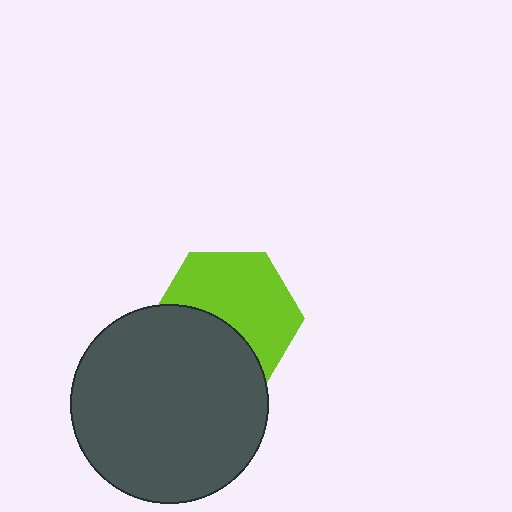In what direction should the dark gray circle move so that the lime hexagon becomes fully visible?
The dark gray circle should move down. That is the shortest direction to clear the overlap and leave the lime hexagon fully visible.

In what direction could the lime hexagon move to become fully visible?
The lime hexagon could move up. That would shift it out from behind the dark gray circle entirely.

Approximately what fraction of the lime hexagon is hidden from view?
Roughly 40% of the lime hexagon is hidden behind the dark gray circle.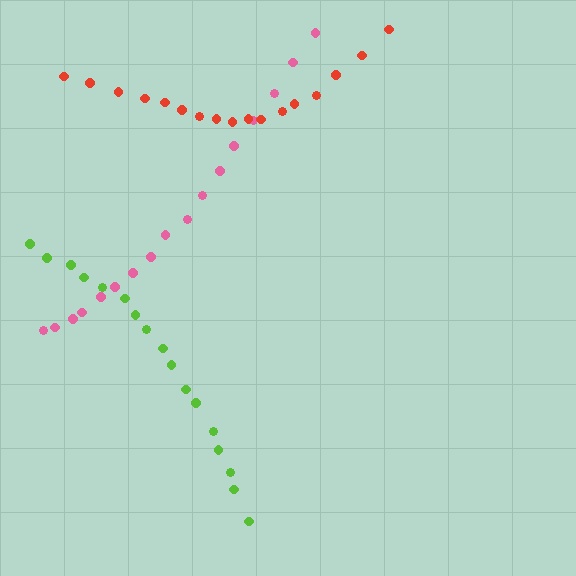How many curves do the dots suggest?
There are 3 distinct paths.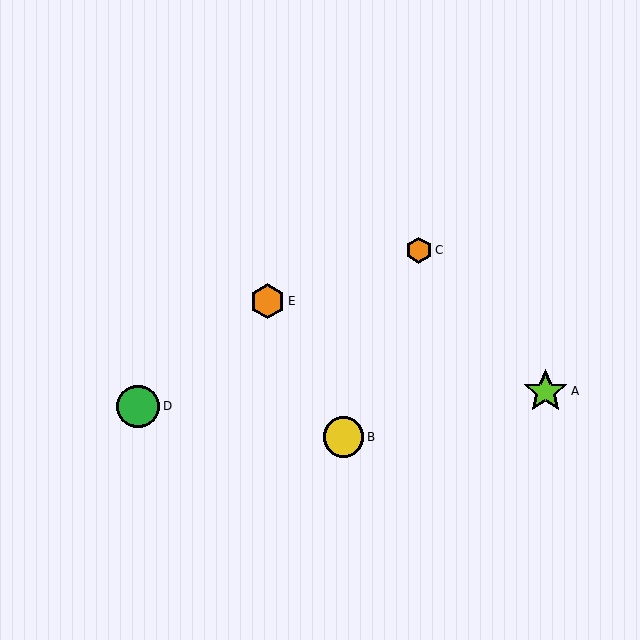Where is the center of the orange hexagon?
The center of the orange hexagon is at (419, 250).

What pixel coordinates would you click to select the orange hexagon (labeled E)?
Click at (268, 301) to select the orange hexagon E.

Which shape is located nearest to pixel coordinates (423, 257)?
The orange hexagon (labeled C) at (419, 250) is nearest to that location.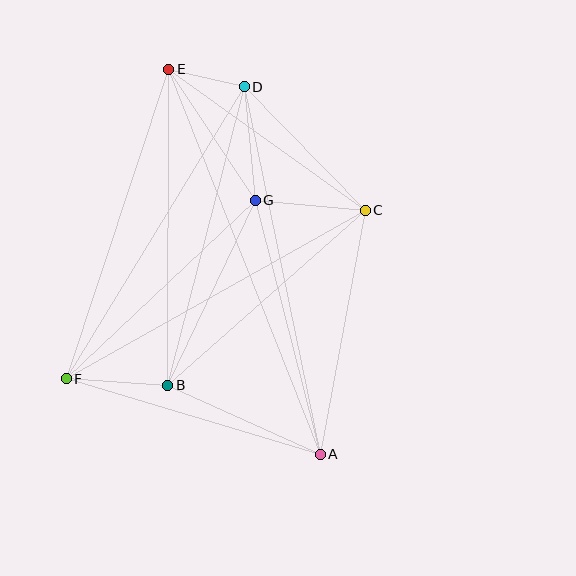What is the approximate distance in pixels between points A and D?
The distance between A and D is approximately 375 pixels.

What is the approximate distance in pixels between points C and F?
The distance between C and F is approximately 343 pixels.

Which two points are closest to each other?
Points D and E are closest to each other.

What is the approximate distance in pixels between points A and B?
The distance between A and B is approximately 168 pixels.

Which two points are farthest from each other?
Points A and E are farthest from each other.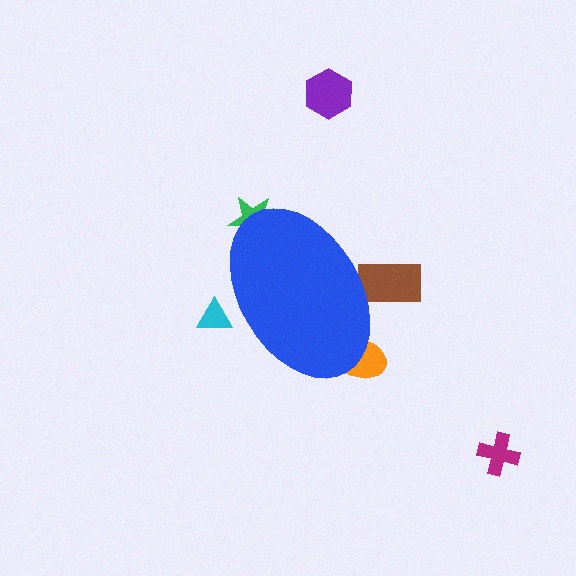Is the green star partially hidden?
Yes, the green star is partially hidden behind the blue ellipse.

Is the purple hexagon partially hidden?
No, the purple hexagon is fully visible.